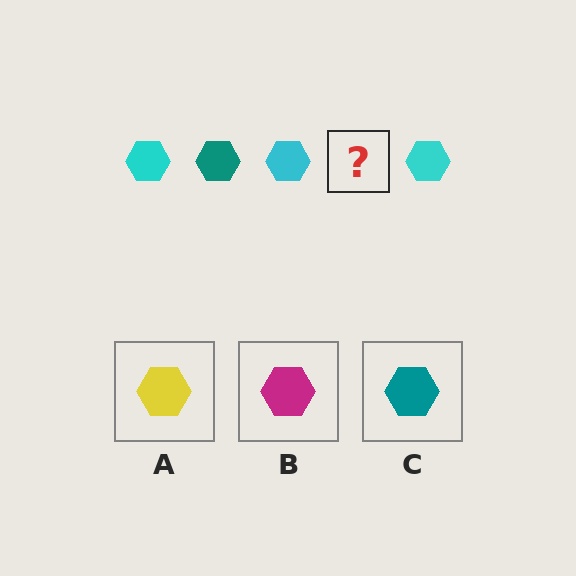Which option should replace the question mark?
Option C.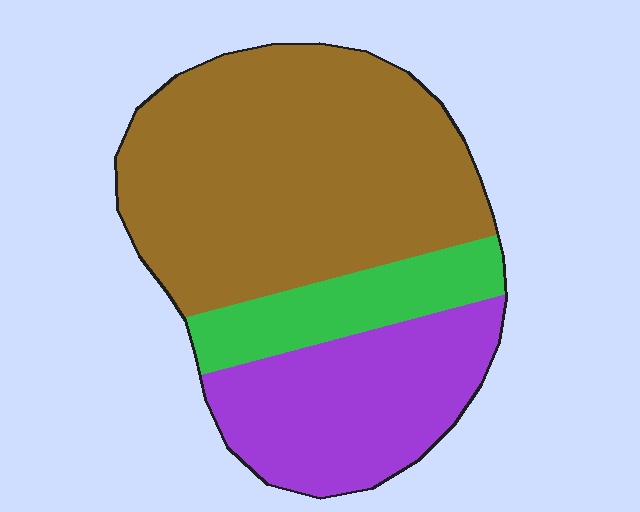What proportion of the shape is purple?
Purple takes up about one quarter (1/4) of the shape.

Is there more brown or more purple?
Brown.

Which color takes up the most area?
Brown, at roughly 55%.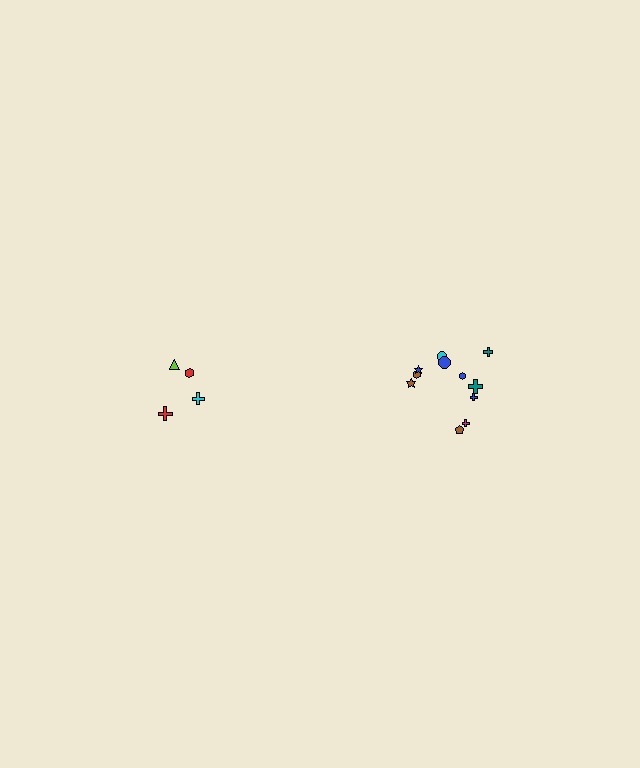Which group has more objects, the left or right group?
The right group.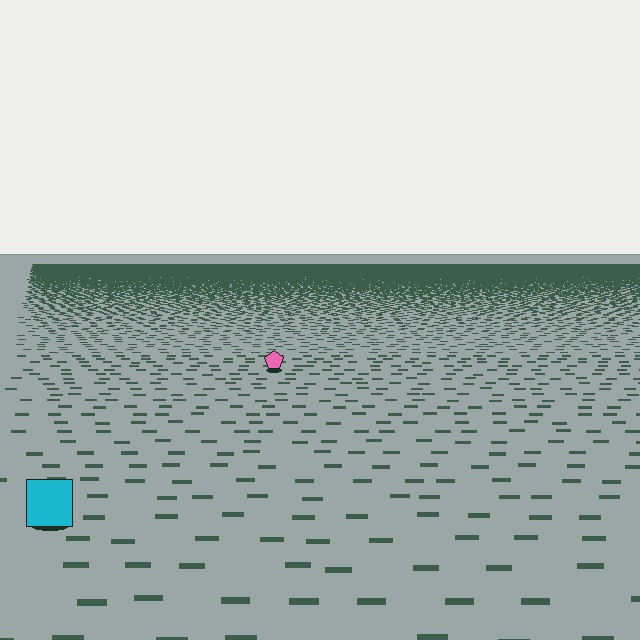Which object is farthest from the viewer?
The pink pentagon is farthest from the viewer. It appears smaller and the ground texture around it is denser.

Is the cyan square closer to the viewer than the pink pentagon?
Yes. The cyan square is closer — you can tell from the texture gradient: the ground texture is coarser near it.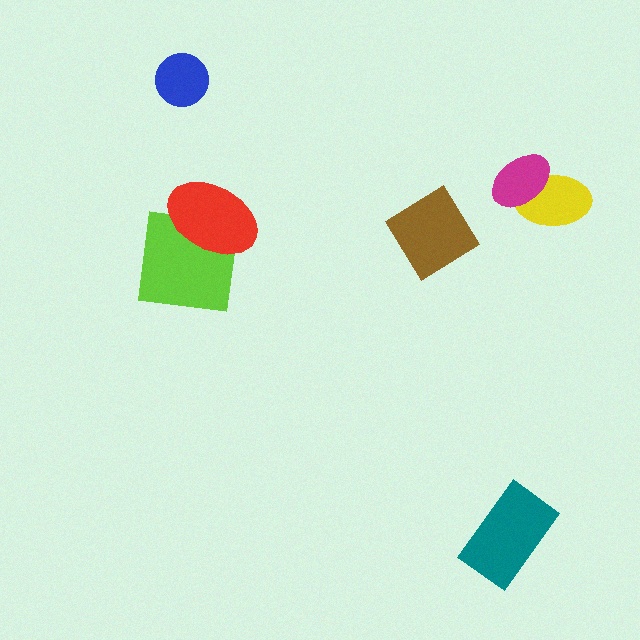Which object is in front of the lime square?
The red ellipse is in front of the lime square.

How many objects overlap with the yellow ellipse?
1 object overlaps with the yellow ellipse.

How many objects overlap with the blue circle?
0 objects overlap with the blue circle.